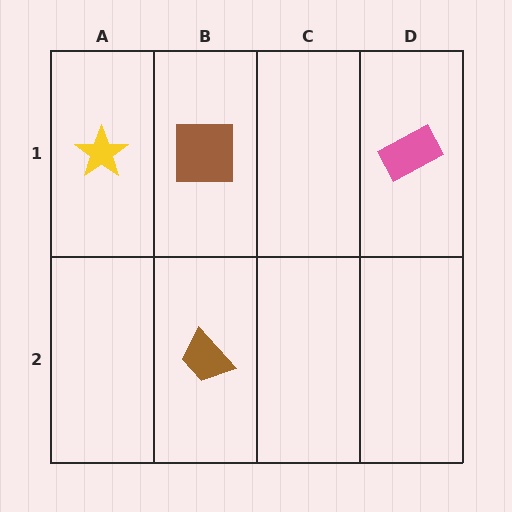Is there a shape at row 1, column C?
No, that cell is empty.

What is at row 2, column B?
A brown trapezoid.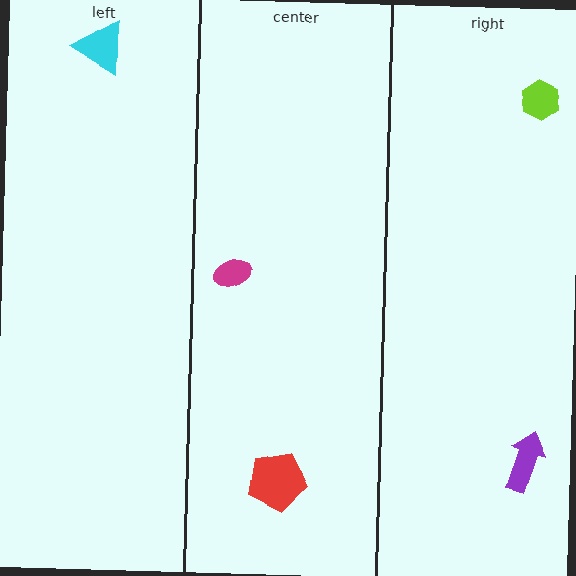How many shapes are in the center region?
2.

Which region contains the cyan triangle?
The left region.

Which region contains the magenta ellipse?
The center region.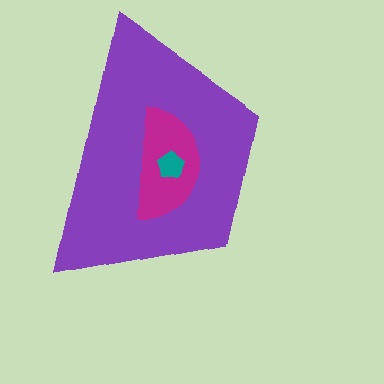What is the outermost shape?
The purple trapezoid.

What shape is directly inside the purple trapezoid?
The magenta semicircle.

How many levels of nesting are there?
3.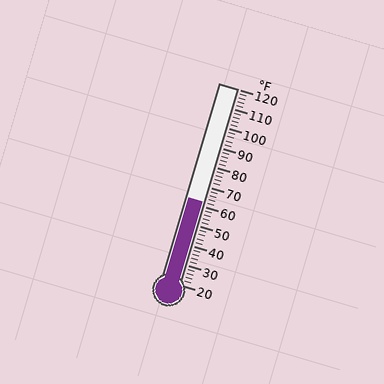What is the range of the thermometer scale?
The thermometer scale ranges from 20°F to 120°F.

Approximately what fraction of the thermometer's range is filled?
The thermometer is filled to approximately 40% of its range.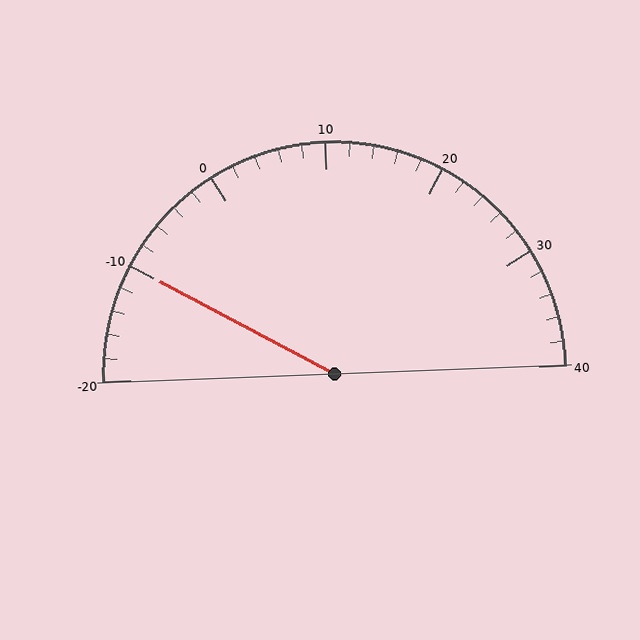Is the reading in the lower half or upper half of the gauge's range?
The reading is in the lower half of the range (-20 to 40).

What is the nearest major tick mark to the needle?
The nearest major tick mark is -10.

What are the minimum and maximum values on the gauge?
The gauge ranges from -20 to 40.